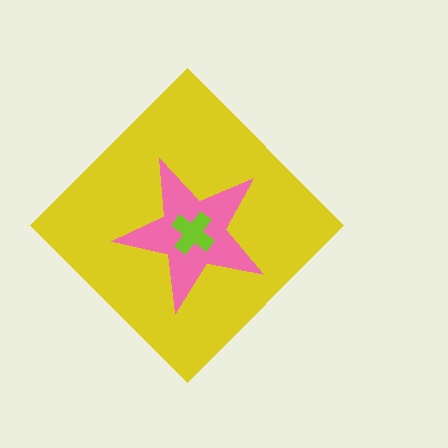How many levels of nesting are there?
3.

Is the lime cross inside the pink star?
Yes.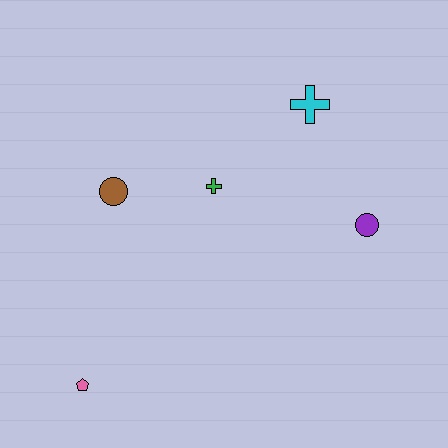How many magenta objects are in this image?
There are no magenta objects.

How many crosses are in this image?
There are 2 crosses.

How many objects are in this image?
There are 5 objects.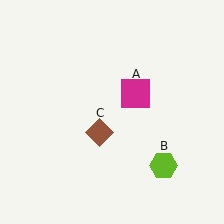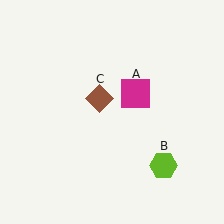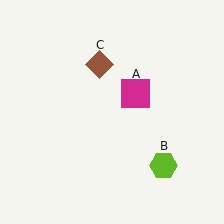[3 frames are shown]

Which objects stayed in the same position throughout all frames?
Magenta square (object A) and lime hexagon (object B) remained stationary.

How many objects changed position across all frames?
1 object changed position: brown diamond (object C).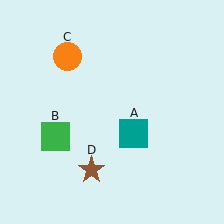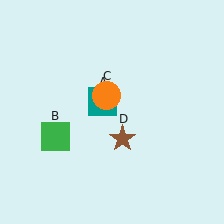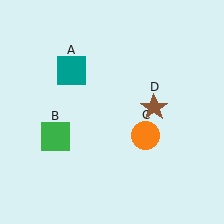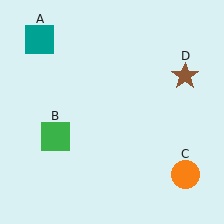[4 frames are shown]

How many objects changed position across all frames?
3 objects changed position: teal square (object A), orange circle (object C), brown star (object D).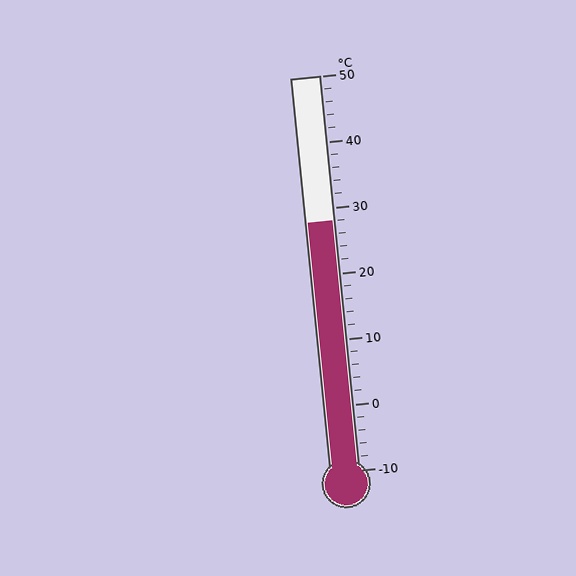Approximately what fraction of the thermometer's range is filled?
The thermometer is filled to approximately 65% of its range.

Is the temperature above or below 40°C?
The temperature is below 40°C.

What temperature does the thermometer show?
The thermometer shows approximately 28°C.